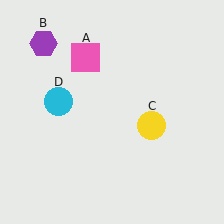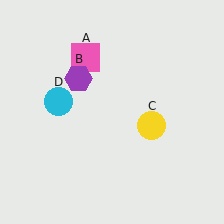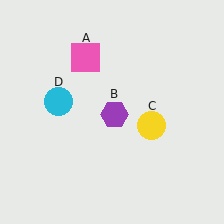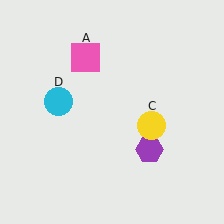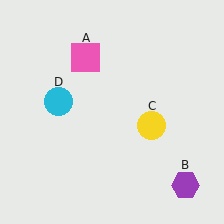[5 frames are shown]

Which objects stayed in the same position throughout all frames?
Pink square (object A) and yellow circle (object C) and cyan circle (object D) remained stationary.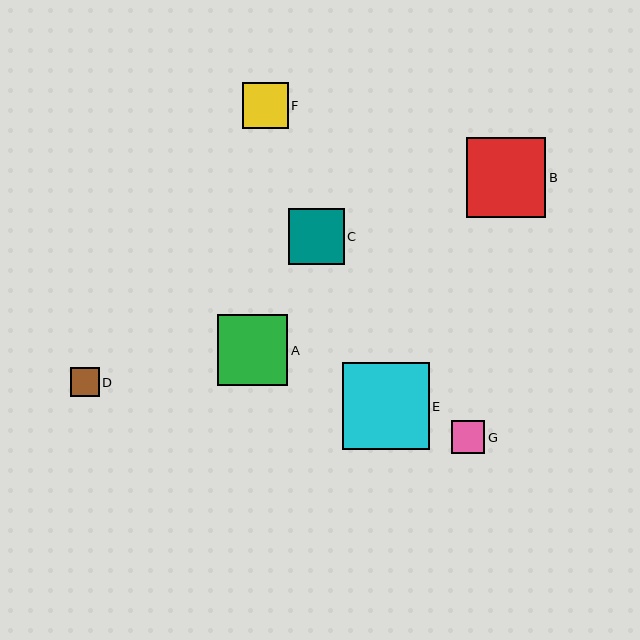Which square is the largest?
Square E is the largest with a size of approximately 87 pixels.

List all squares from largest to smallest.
From largest to smallest: E, B, A, C, F, G, D.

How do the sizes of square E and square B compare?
Square E and square B are approximately the same size.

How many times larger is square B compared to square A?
Square B is approximately 1.1 times the size of square A.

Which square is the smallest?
Square D is the smallest with a size of approximately 29 pixels.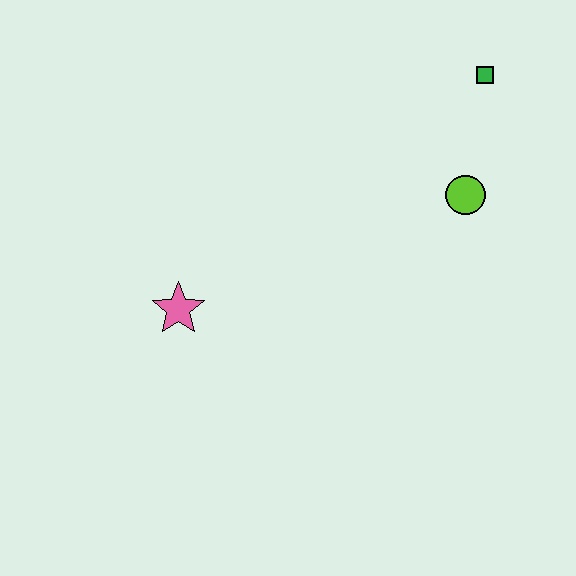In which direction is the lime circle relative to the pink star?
The lime circle is to the right of the pink star.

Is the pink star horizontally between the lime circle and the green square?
No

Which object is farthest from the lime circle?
The pink star is farthest from the lime circle.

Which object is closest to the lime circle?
The green square is closest to the lime circle.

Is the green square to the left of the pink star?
No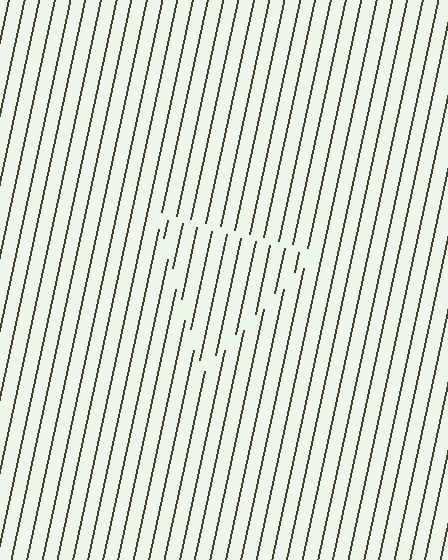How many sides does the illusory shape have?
3 sides — the line-ends trace a triangle.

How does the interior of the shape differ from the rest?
The interior of the shape contains the same grating, shifted by half a period — the contour is defined by the phase discontinuity where line-ends from the inner and outer gratings abut.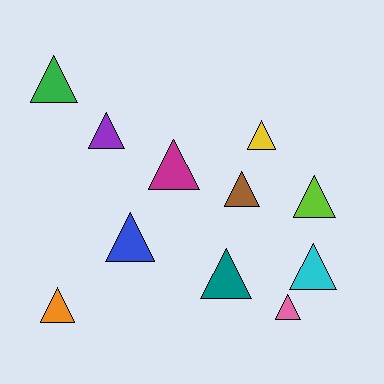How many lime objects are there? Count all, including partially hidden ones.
There is 1 lime object.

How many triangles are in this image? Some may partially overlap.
There are 11 triangles.